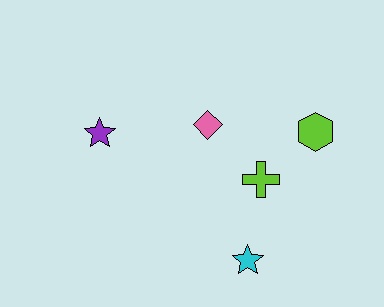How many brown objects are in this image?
There are no brown objects.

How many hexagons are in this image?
There is 1 hexagon.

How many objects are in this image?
There are 5 objects.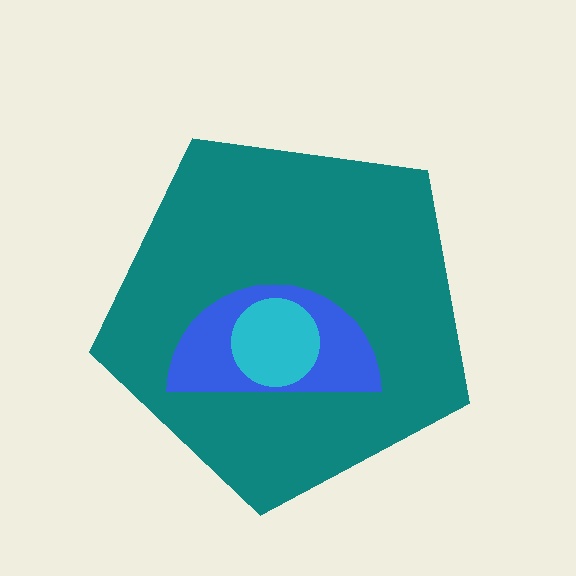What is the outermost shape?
The teal pentagon.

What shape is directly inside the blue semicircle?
The cyan circle.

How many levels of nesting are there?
3.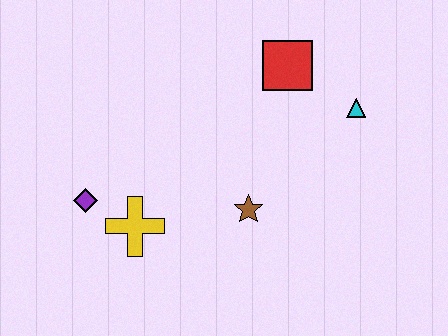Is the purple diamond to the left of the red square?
Yes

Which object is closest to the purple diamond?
The yellow cross is closest to the purple diamond.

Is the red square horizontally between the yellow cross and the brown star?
No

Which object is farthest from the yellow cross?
The cyan triangle is farthest from the yellow cross.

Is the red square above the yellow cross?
Yes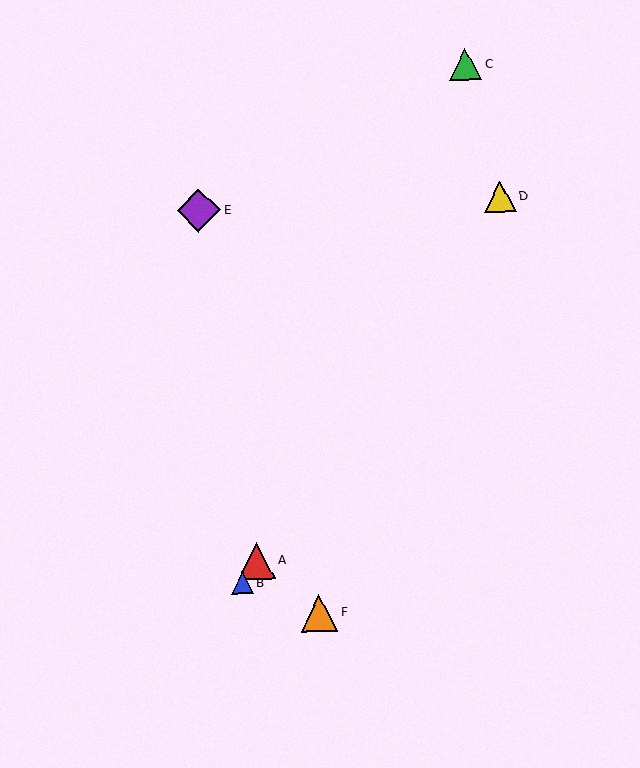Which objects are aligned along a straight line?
Objects A, B, D are aligned along a straight line.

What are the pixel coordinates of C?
Object C is at (466, 64).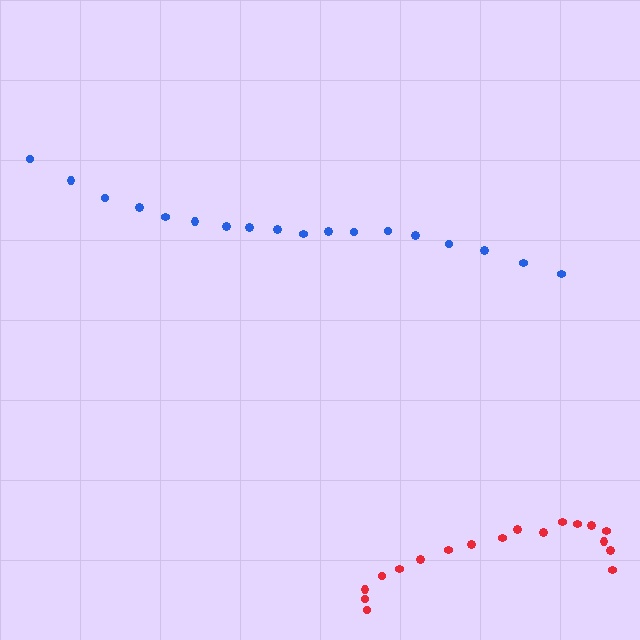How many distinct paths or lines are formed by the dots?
There are 2 distinct paths.